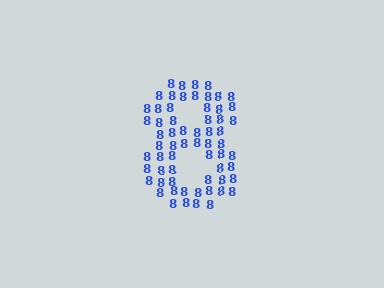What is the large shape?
The large shape is the digit 8.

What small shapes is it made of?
It is made of small digit 8's.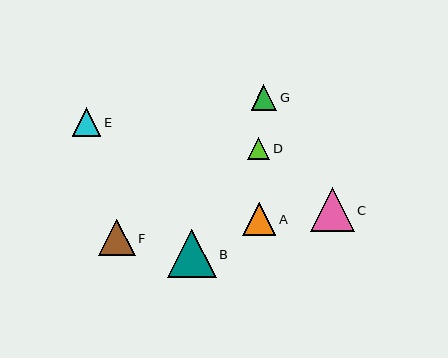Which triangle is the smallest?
Triangle D is the smallest with a size of approximately 22 pixels.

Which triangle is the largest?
Triangle B is the largest with a size of approximately 48 pixels.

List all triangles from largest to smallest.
From largest to smallest: B, C, F, A, E, G, D.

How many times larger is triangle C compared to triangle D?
Triangle C is approximately 2.0 times the size of triangle D.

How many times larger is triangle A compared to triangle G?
Triangle A is approximately 1.3 times the size of triangle G.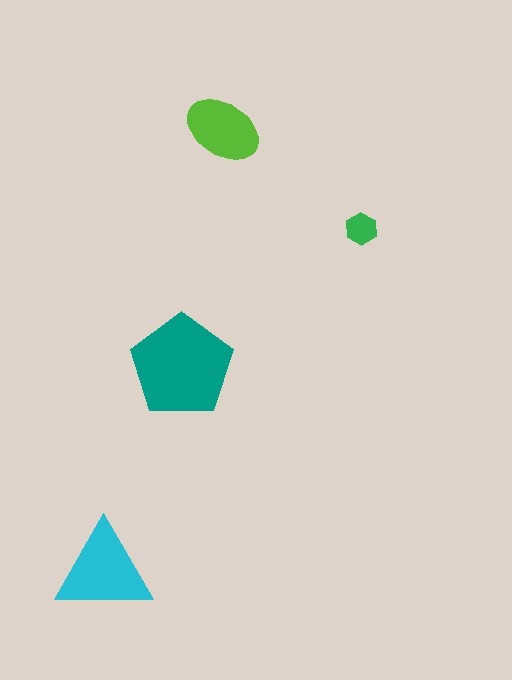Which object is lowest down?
The cyan triangle is bottommost.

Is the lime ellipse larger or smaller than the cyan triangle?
Smaller.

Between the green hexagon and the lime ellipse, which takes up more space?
The lime ellipse.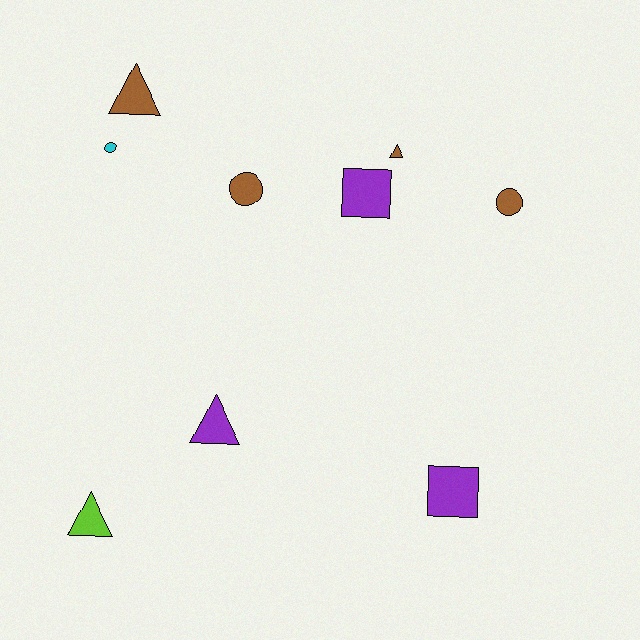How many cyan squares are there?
There are no cyan squares.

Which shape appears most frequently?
Triangle, with 4 objects.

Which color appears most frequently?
Brown, with 4 objects.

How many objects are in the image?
There are 9 objects.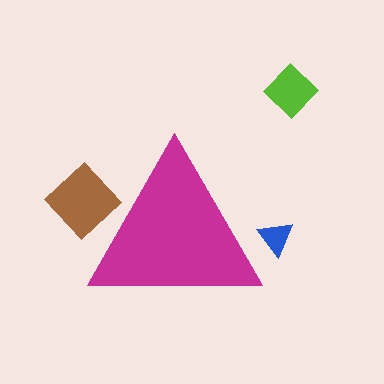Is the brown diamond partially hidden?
Yes, the brown diamond is partially hidden behind the magenta triangle.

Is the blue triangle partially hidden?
Yes, the blue triangle is partially hidden behind the magenta triangle.